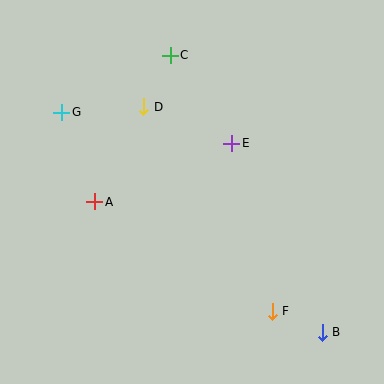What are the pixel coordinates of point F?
Point F is at (272, 311).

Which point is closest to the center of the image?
Point E at (232, 143) is closest to the center.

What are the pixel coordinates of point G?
Point G is at (62, 112).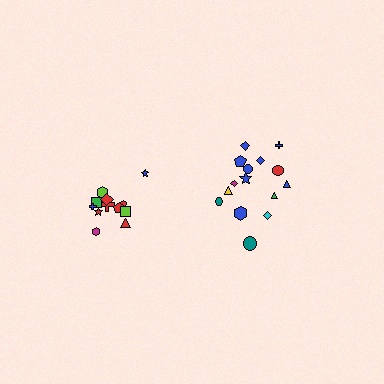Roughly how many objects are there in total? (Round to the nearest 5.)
Roughly 25 objects in total.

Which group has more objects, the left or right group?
The right group.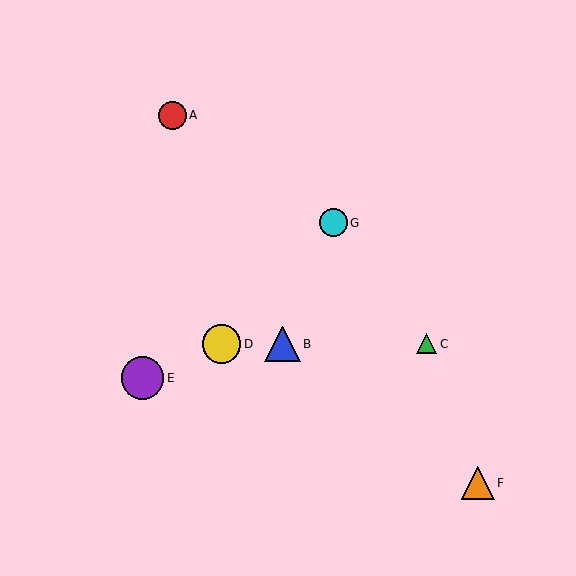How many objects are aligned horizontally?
3 objects (B, C, D) are aligned horizontally.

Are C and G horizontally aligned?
No, C is at y≈344 and G is at y≈223.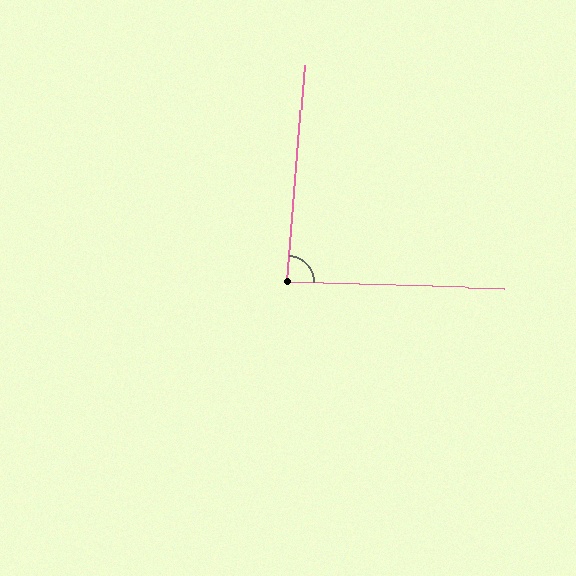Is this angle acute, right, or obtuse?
It is approximately a right angle.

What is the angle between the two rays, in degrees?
Approximately 87 degrees.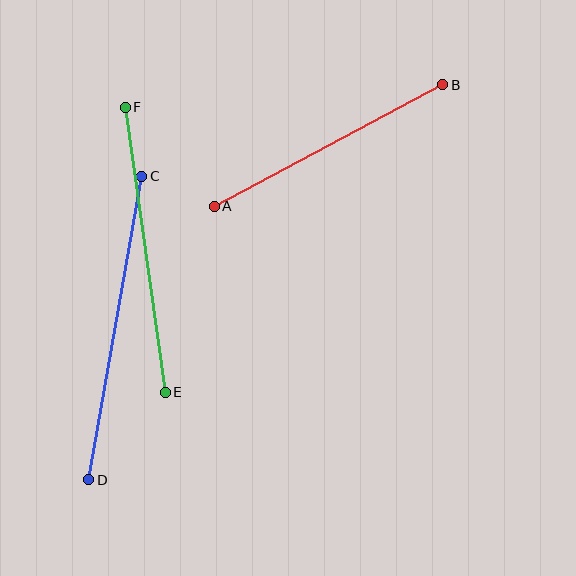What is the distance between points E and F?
The distance is approximately 288 pixels.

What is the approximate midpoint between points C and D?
The midpoint is at approximately (115, 328) pixels.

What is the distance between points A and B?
The distance is approximately 259 pixels.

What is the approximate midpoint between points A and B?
The midpoint is at approximately (329, 145) pixels.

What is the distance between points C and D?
The distance is approximately 308 pixels.